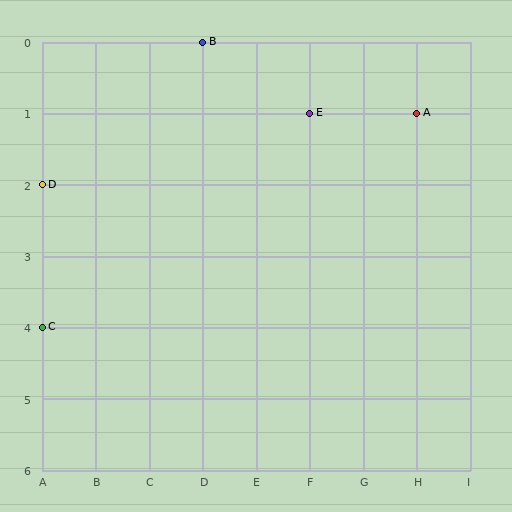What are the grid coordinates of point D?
Point D is at grid coordinates (A, 2).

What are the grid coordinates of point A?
Point A is at grid coordinates (H, 1).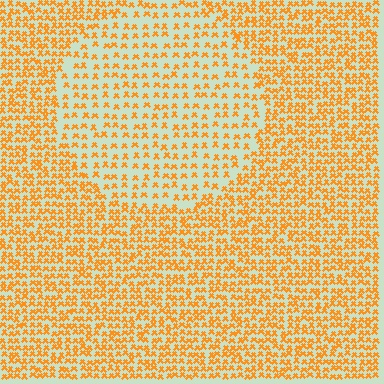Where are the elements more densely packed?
The elements are more densely packed outside the circle boundary.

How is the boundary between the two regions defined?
The boundary is defined by a change in element density (approximately 2.0x ratio). All elements are the same color, size, and shape.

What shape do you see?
I see a circle.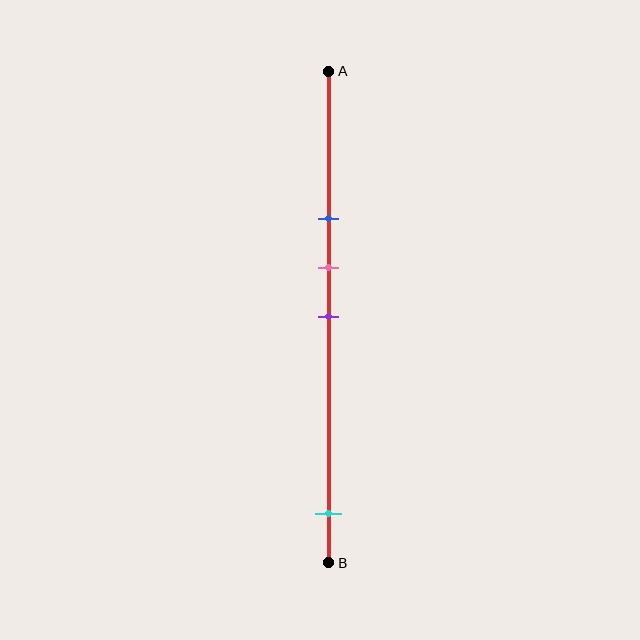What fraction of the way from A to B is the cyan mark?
The cyan mark is approximately 90% (0.9) of the way from A to B.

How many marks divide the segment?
There are 4 marks dividing the segment.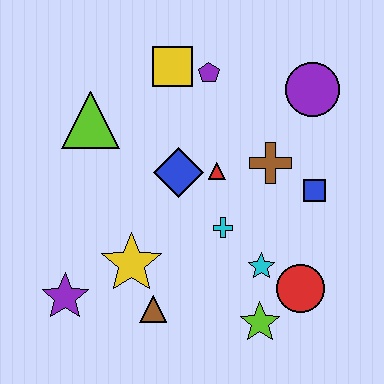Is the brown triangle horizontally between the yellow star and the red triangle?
Yes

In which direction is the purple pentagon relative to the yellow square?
The purple pentagon is to the right of the yellow square.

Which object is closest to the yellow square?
The purple pentagon is closest to the yellow square.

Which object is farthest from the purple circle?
The purple star is farthest from the purple circle.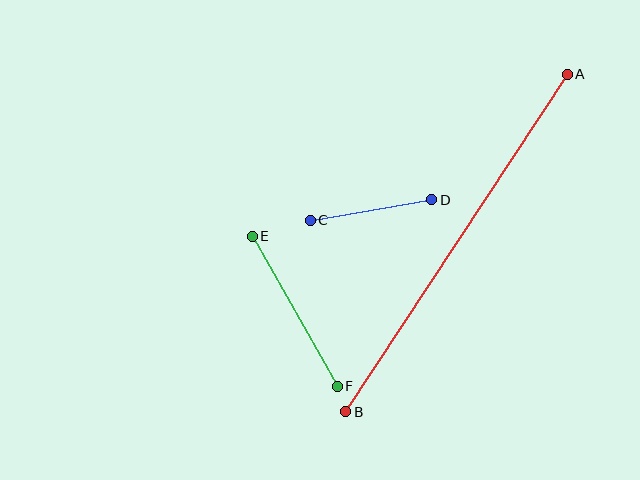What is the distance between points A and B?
The distance is approximately 404 pixels.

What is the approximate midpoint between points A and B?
The midpoint is at approximately (457, 243) pixels.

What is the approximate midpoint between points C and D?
The midpoint is at approximately (371, 210) pixels.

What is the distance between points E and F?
The distance is approximately 173 pixels.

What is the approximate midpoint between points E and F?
The midpoint is at approximately (295, 311) pixels.